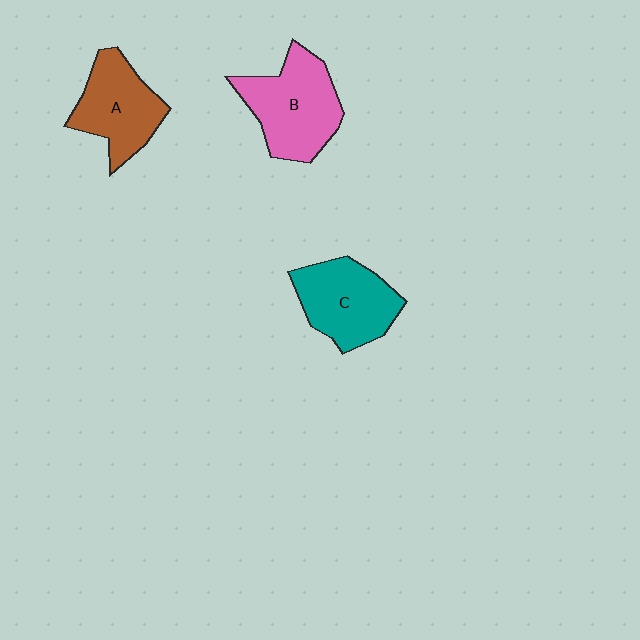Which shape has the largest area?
Shape B (pink).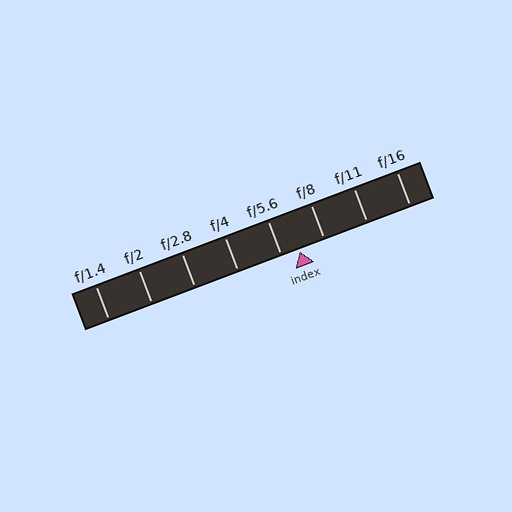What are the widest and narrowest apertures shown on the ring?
The widest aperture shown is f/1.4 and the narrowest is f/16.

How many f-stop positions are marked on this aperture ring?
There are 8 f-stop positions marked.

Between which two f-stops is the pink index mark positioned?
The index mark is between f/5.6 and f/8.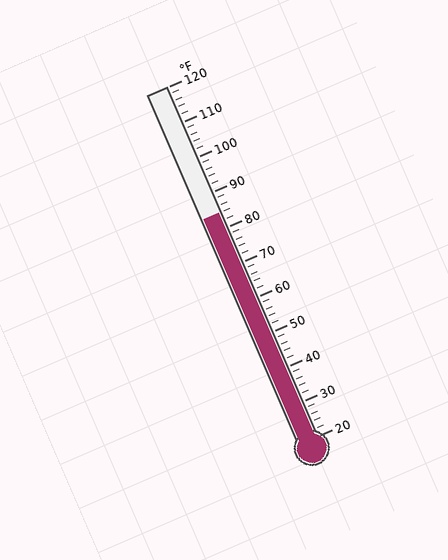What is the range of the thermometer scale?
The thermometer scale ranges from 20°F to 120°F.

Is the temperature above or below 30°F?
The temperature is above 30°F.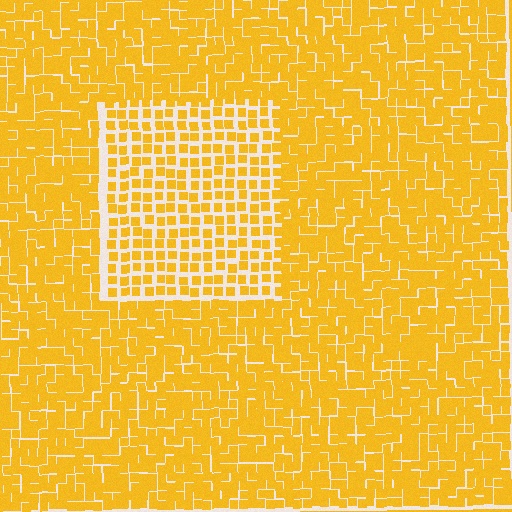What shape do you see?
I see a rectangle.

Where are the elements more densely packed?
The elements are more densely packed outside the rectangle boundary.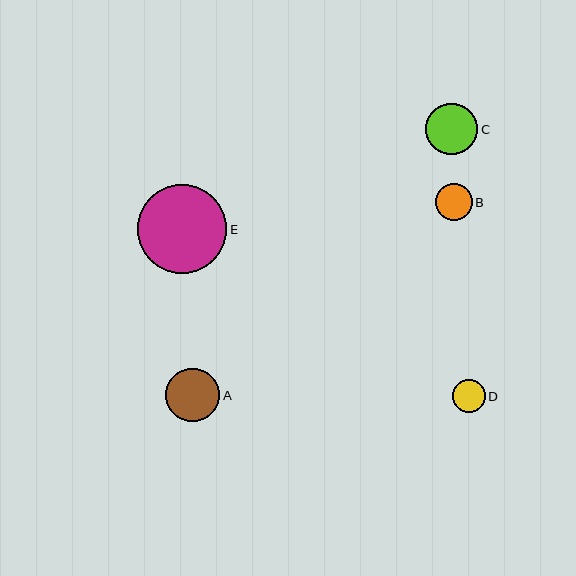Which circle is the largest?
Circle E is the largest with a size of approximately 89 pixels.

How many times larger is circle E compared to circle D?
Circle E is approximately 2.7 times the size of circle D.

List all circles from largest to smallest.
From largest to smallest: E, A, C, B, D.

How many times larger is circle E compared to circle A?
Circle E is approximately 1.7 times the size of circle A.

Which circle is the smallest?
Circle D is the smallest with a size of approximately 33 pixels.